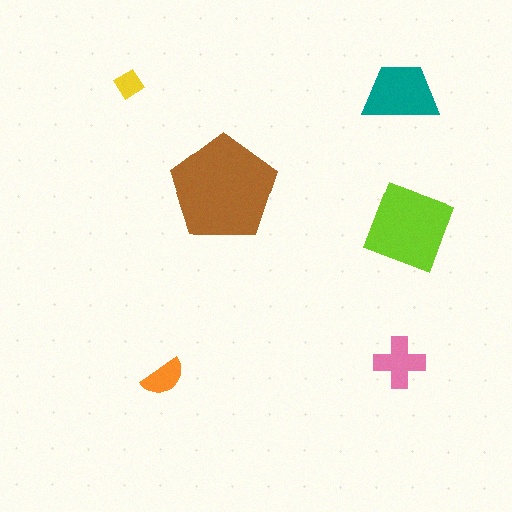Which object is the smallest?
The yellow diamond.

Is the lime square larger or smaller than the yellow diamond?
Larger.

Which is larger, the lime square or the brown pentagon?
The brown pentagon.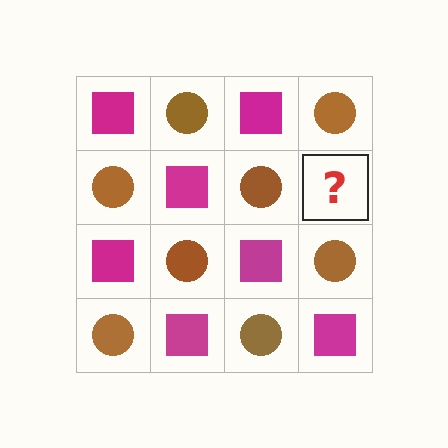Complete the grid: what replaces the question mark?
The question mark should be replaced with a magenta square.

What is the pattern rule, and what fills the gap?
The rule is that it alternates magenta square and brown circle in a checkerboard pattern. The gap should be filled with a magenta square.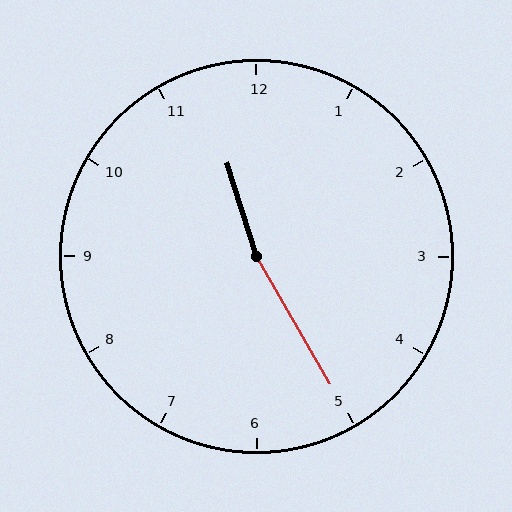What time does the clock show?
11:25.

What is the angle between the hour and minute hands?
Approximately 168 degrees.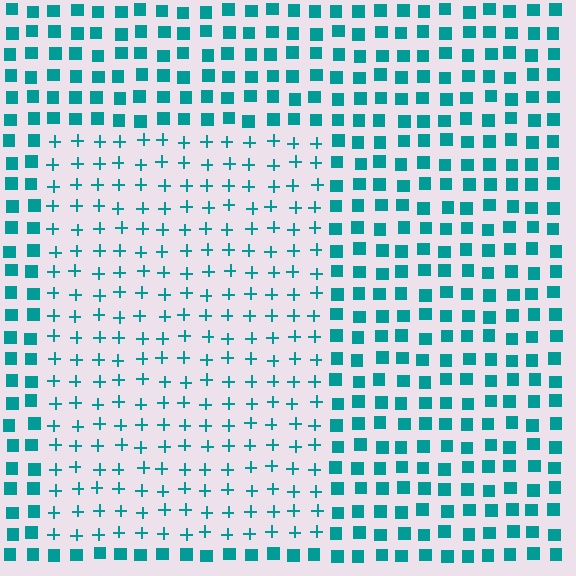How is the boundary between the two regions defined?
The boundary is defined by a change in element shape: plus signs inside vs. squares outside. All elements share the same color and spacing.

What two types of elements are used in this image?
The image uses plus signs inside the rectangle region and squares outside it.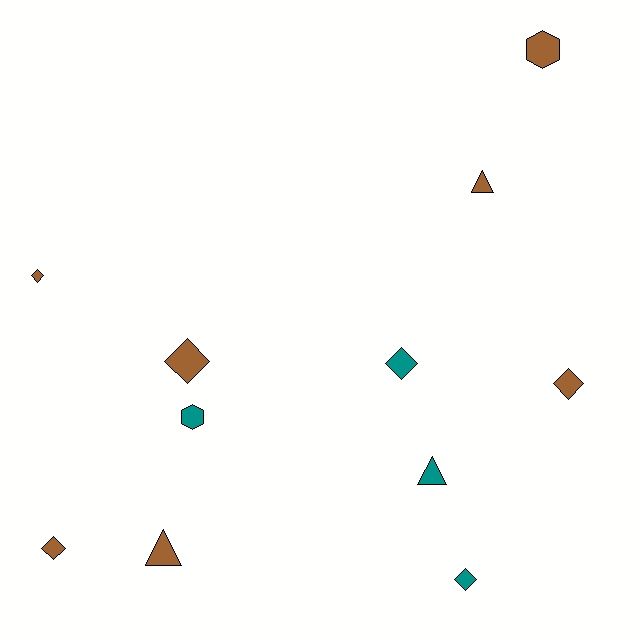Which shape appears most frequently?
Diamond, with 6 objects.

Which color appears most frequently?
Brown, with 7 objects.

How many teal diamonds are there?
There are 2 teal diamonds.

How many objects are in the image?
There are 11 objects.